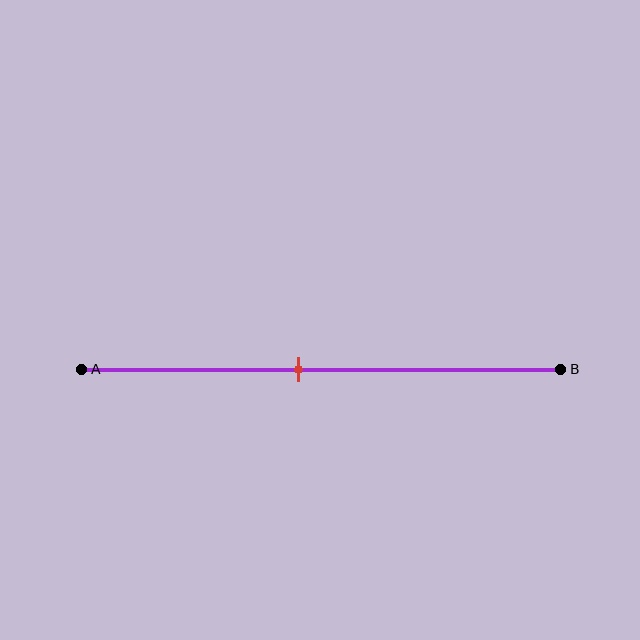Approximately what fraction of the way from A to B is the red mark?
The red mark is approximately 45% of the way from A to B.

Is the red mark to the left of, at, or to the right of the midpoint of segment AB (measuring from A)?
The red mark is to the left of the midpoint of segment AB.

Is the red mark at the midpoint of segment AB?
No, the mark is at about 45% from A, not at the 50% midpoint.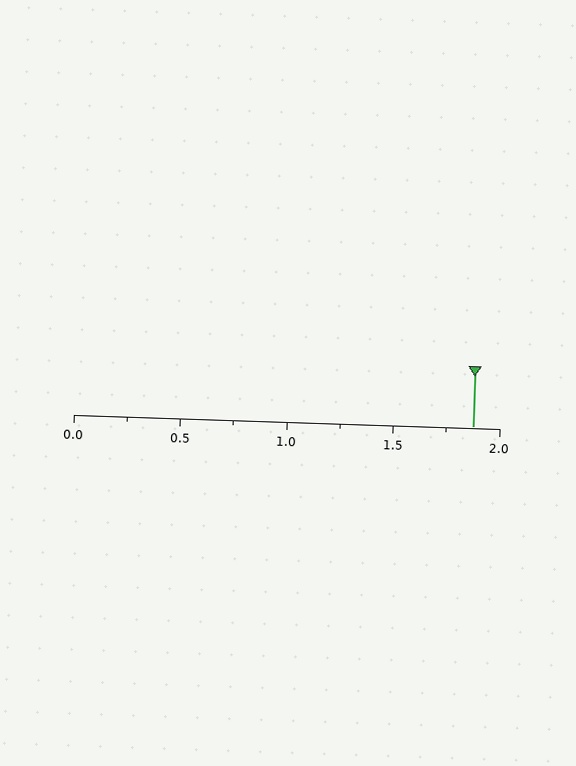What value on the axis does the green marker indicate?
The marker indicates approximately 1.88.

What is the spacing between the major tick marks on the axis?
The major ticks are spaced 0.5 apart.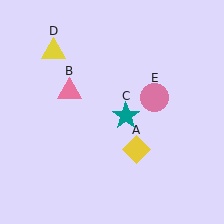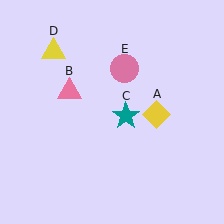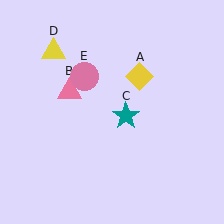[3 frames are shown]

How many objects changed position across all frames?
2 objects changed position: yellow diamond (object A), pink circle (object E).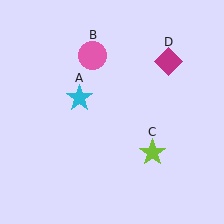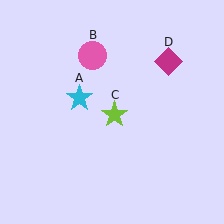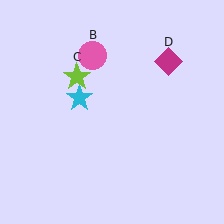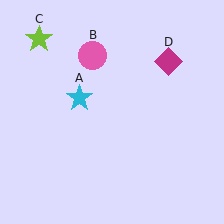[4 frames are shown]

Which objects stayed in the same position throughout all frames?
Cyan star (object A) and pink circle (object B) and magenta diamond (object D) remained stationary.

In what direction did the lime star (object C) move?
The lime star (object C) moved up and to the left.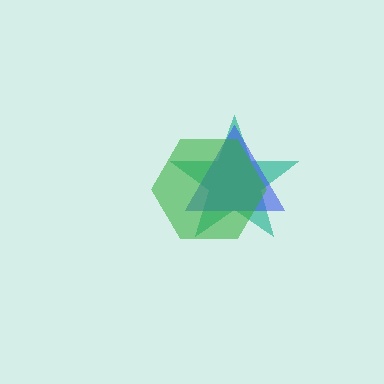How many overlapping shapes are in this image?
There are 3 overlapping shapes in the image.